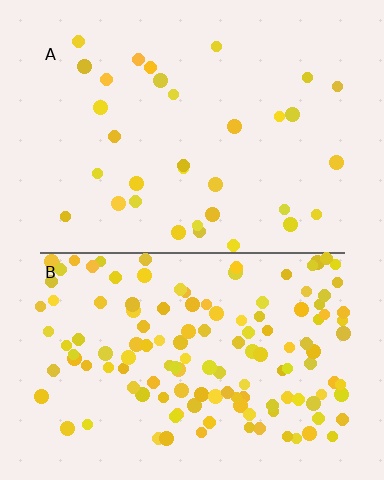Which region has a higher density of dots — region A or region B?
B (the bottom).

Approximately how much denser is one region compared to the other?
Approximately 4.2× — region B over region A.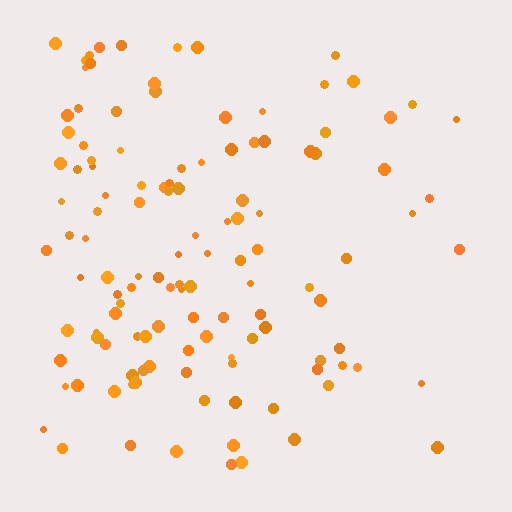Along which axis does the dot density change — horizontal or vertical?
Horizontal.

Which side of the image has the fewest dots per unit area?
The right.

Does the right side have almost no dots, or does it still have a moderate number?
Still a moderate number, just noticeably fewer than the left.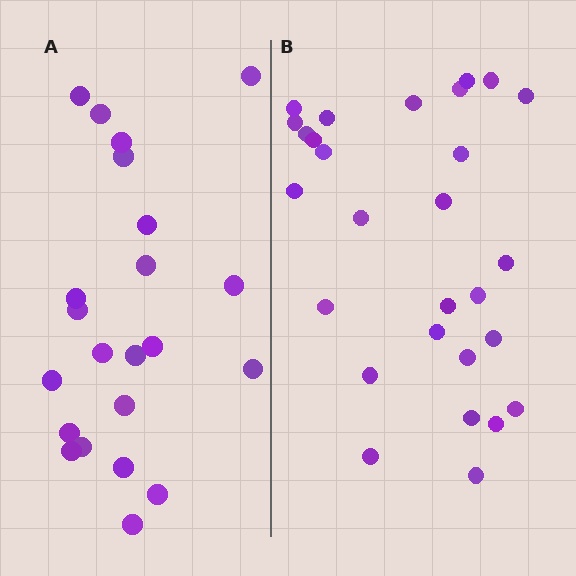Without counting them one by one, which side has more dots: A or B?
Region B (the right region) has more dots.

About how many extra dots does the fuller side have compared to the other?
Region B has about 6 more dots than region A.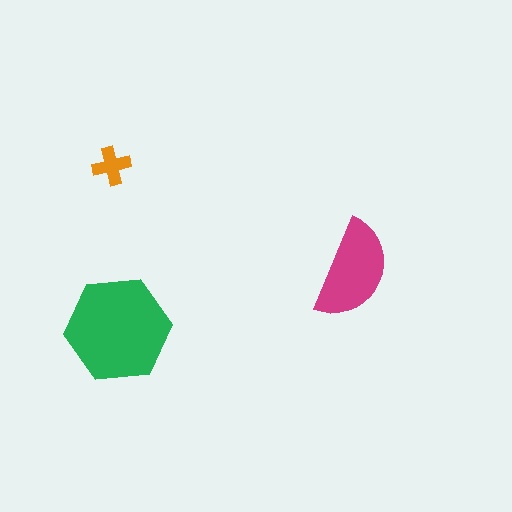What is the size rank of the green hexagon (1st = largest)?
1st.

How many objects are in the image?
There are 3 objects in the image.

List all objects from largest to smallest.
The green hexagon, the magenta semicircle, the orange cross.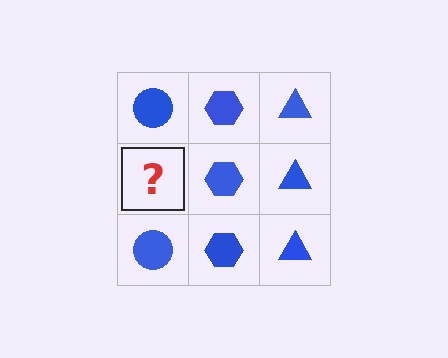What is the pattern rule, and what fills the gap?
The rule is that each column has a consistent shape. The gap should be filled with a blue circle.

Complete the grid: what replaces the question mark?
The question mark should be replaced with a blue circle.